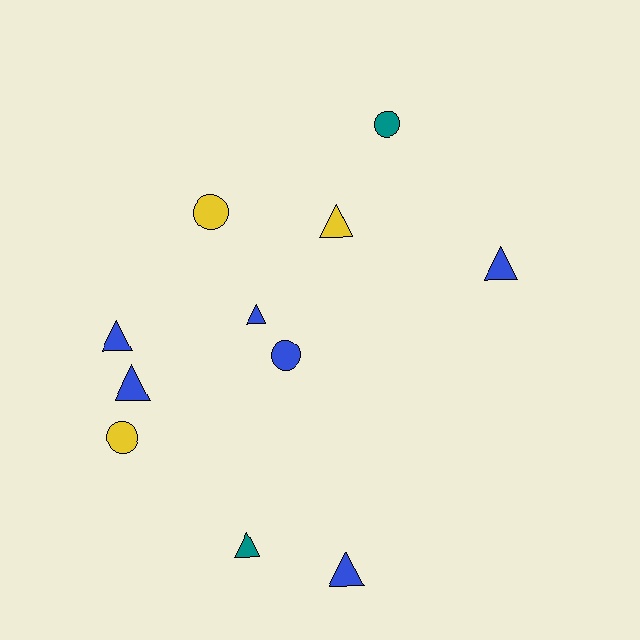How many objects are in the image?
There are 11 objects.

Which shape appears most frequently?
Triangle, with 7 objects.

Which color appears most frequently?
Blue, with 6 objects.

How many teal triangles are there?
There is 1 teal triangle.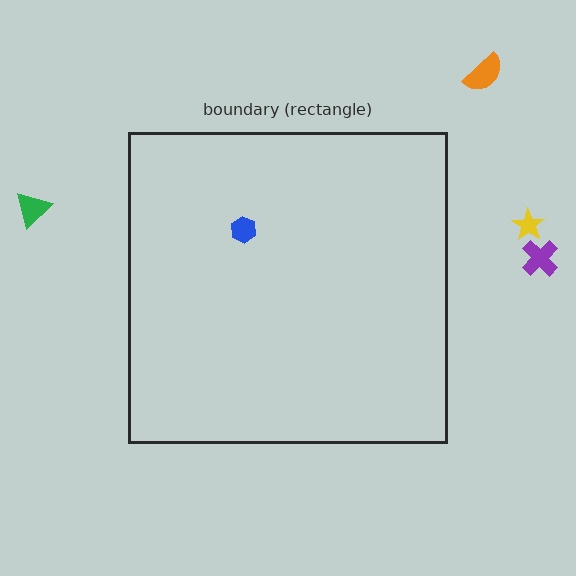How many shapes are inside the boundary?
1 inside, 4 outside.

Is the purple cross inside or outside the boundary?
Outside.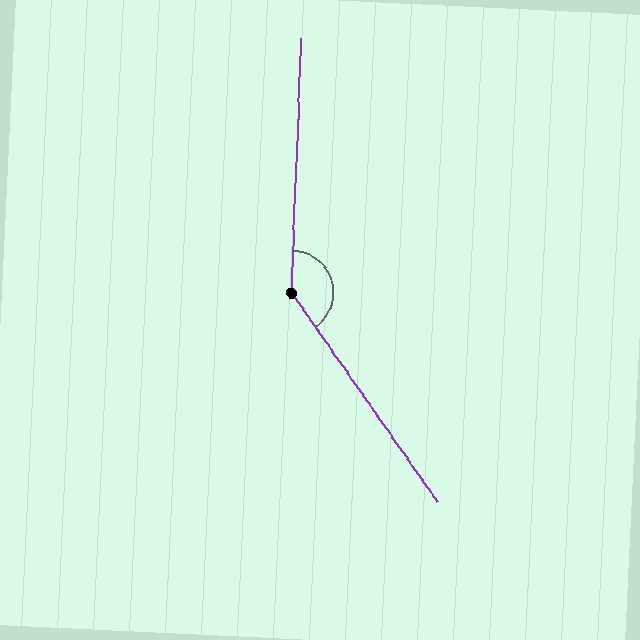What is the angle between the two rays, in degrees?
Approximately 143 degrees.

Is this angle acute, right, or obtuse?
It is obtuse.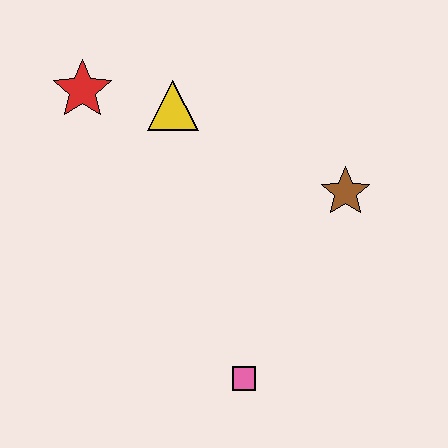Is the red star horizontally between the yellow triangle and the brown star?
No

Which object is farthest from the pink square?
The red star is farthest from the pink square.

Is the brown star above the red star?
No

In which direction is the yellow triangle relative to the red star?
The yellow triangle is to the right of the red star.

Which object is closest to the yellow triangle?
The red star is closest to the yellow triangle.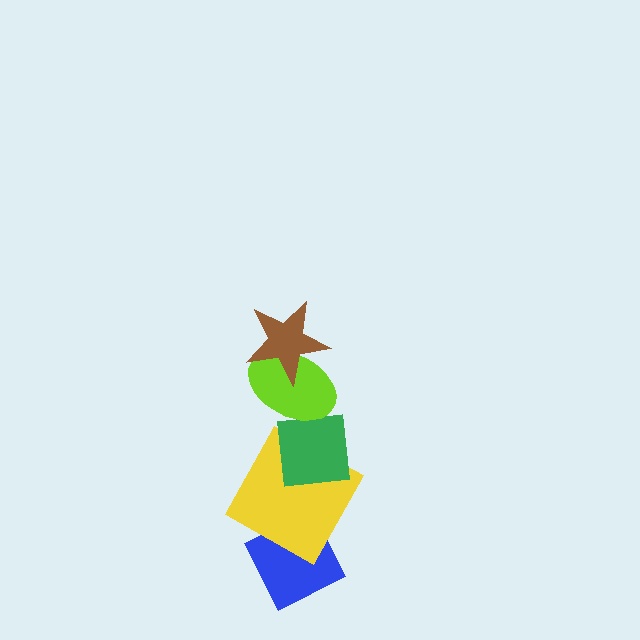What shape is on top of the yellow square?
The green square is on top of the yellow square.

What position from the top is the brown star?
The brown star is 1st from the top.